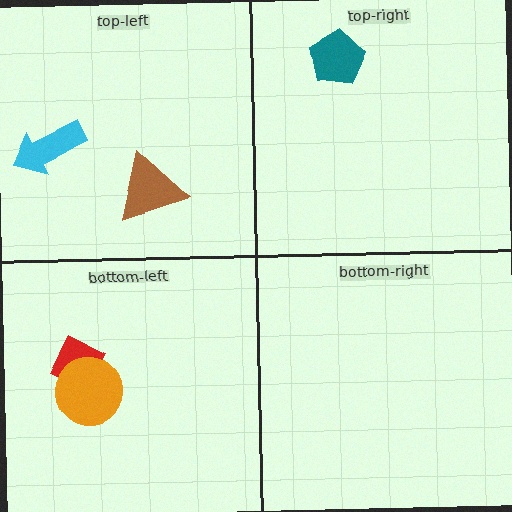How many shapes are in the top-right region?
1.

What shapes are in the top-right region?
The teal pentagon.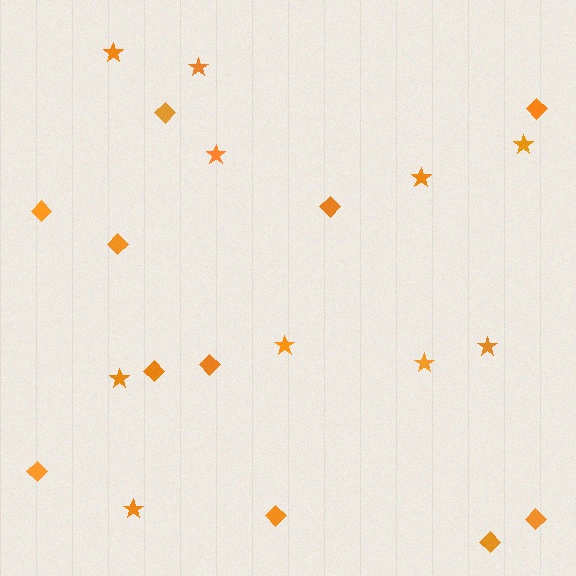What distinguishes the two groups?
There are 2 groups: one group of stars (10) and one group of diamonds (11).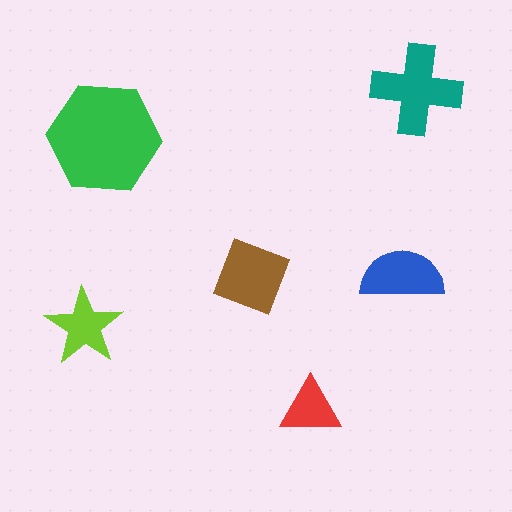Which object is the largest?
The green hexagon.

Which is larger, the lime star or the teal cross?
The teal cross.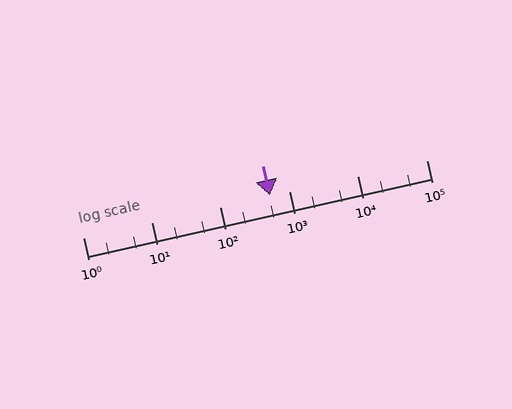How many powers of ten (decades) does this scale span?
The scale spans 5 decades, from 1 to 100000.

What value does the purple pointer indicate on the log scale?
The pointer indicates approximately 520.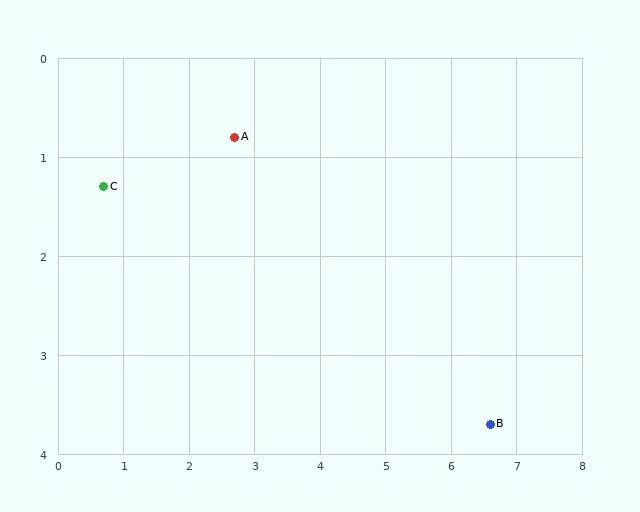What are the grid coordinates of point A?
Point A is at approximately (2.7, 0.8).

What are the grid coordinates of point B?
Point B is at approximately (6.6, 3.7).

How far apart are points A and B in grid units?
Points A and B are about 4.9 grid units apart.